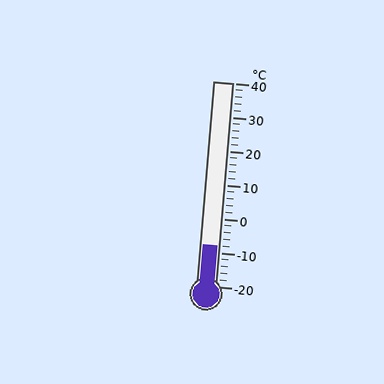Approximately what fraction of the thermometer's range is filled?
The thermometer is filled to approximately 20% of its range.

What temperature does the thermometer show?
The thermometer shows approximately -8°C.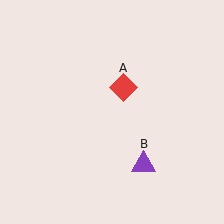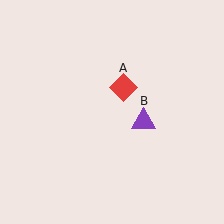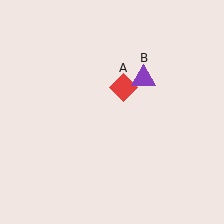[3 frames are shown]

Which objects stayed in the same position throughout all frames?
Red diamond (object A) remained stationary.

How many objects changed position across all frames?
1 object changed position: purple triangle (object B).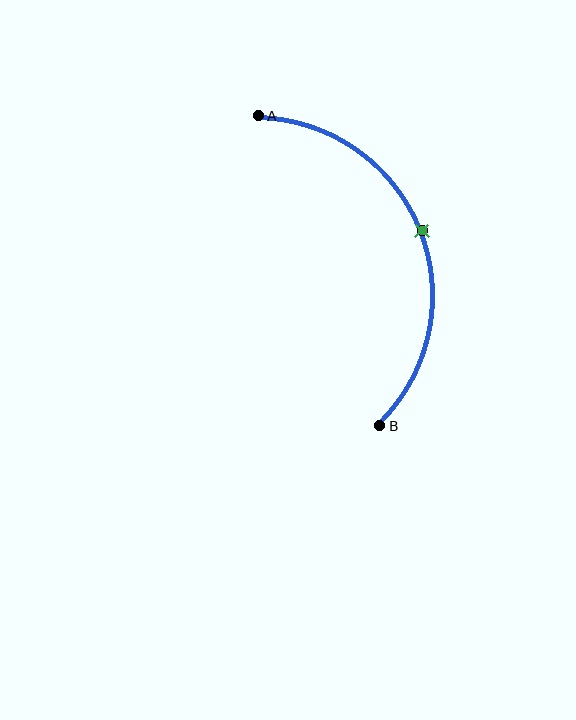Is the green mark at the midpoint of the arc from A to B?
Yes. The green mark lies on the arc at equal arc-length from both A and B — it is the arc midpoint.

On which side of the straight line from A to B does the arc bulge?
The arc bulges to the right of the straight line connecting A and B.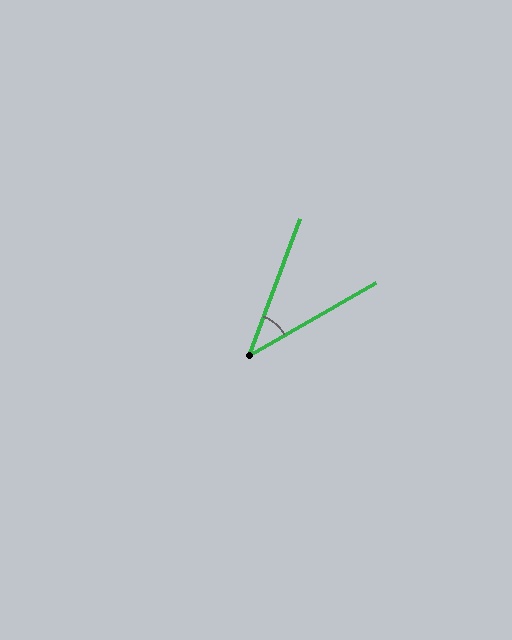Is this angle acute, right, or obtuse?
It is acute.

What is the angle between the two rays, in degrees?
Approximately 40 degrees.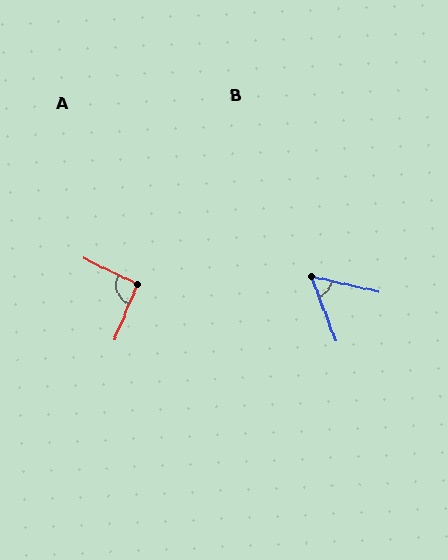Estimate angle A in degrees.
Approximately 93 degrees.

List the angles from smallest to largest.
B (57°), A (93°).